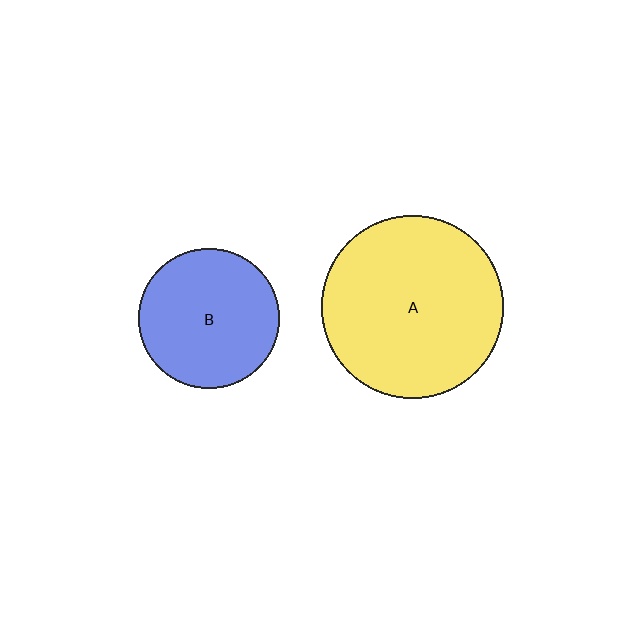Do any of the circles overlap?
No, none of the circles overlap.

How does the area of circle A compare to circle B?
Approximately 1.7 times.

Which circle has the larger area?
Circle A (yellow).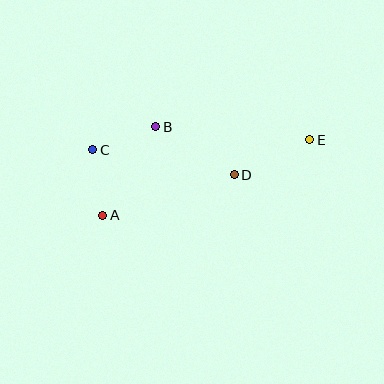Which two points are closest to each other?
Points A and C are closest to each other.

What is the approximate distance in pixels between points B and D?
The distance between B and D is approximately 92 pixels.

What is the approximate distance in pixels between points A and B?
The distance between A and B is approximately 103 pixels.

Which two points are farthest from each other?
Points A and E are farthest from each other.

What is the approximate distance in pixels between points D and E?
The distance between D and E is approximately 83 pixels.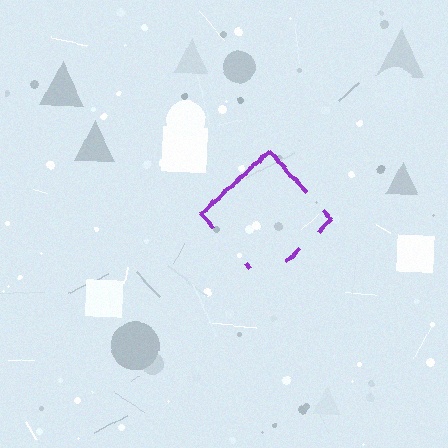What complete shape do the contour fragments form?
The contour fragments form a diamond.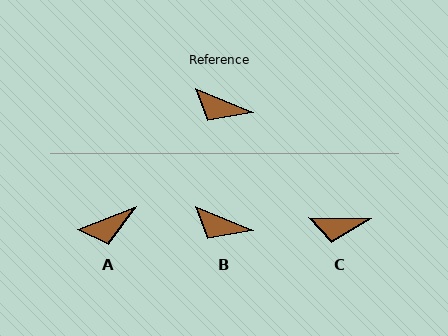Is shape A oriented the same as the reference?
No, it is off by about 44 degrees.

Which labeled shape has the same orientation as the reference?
B.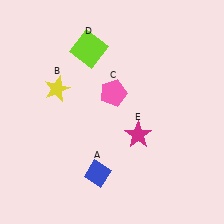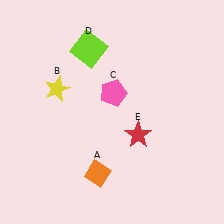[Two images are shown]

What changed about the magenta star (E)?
In Image 1, E is magenta. In Image 2, it changed to red.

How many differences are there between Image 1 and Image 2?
There are 2 differences between the two images.